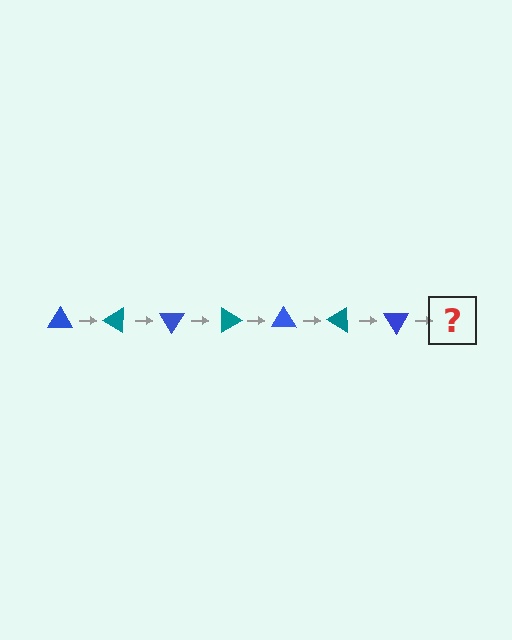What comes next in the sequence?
The next element should be a teal triangle, rotated 210 degrees from the start.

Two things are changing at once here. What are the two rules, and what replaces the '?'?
The two rules are that it rotates 30 degrees each step and the color cycles through blue and teal. The '?' should be a teal triangle, rotated 210 degrees from the start.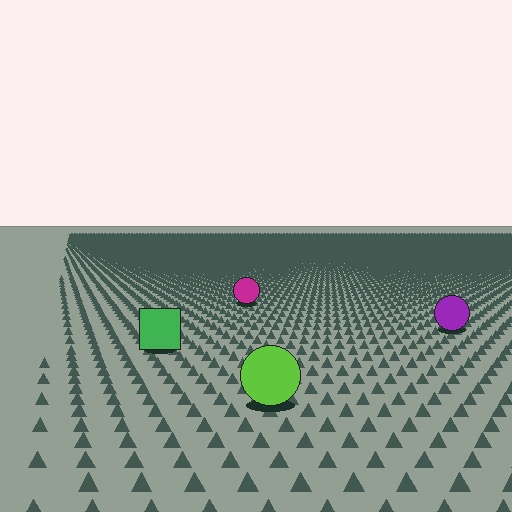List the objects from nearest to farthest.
From nearest to farthest: the lime circle, the green square, the purple circle, the magenta circle.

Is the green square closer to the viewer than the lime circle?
No. The lime circle is closer — you can tell from the texture gradient: the ground texture is coarser near it.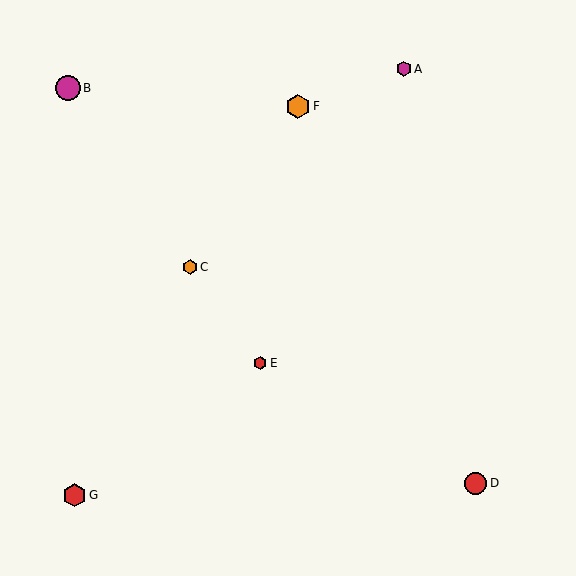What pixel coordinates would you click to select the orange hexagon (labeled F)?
Click at (298, 106) to select the orange hexagon F.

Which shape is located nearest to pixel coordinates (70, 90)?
The magenta circle (labeled B) at (68, 88) is nearest to that location.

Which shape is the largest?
The magenta circle (labeled B) is the largest.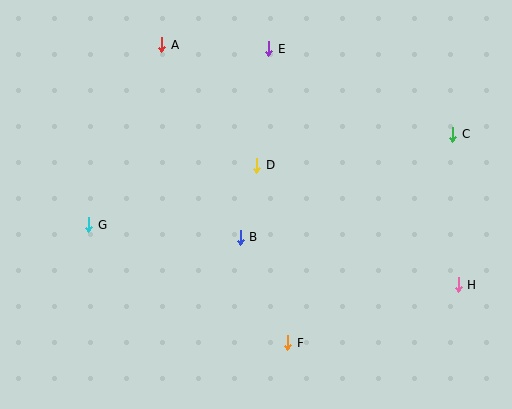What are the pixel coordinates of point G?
Point G is at (89, 225).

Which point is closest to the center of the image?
Point B at (240, 237) is closest to the center.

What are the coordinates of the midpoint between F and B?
The midpoint between F and B is at (264, 290).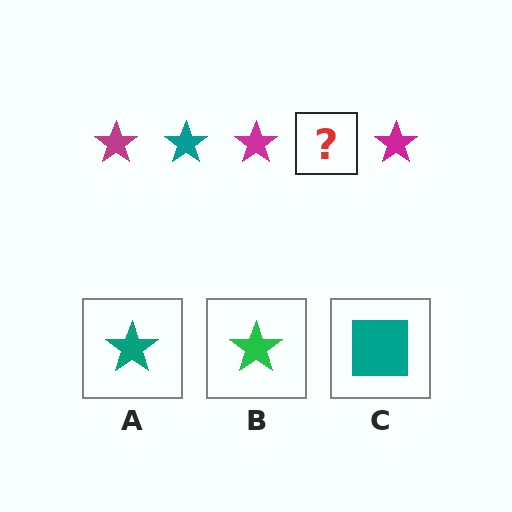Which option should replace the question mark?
Option A.